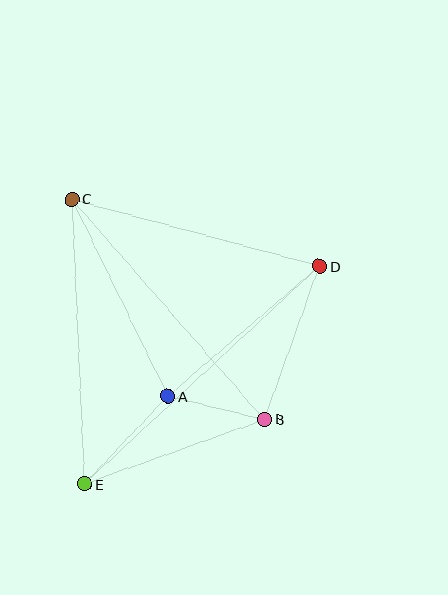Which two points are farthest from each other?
Points D and E are farthest from each other.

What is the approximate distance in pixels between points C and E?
The distance between C and E is approximately 285 pixels.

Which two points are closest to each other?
Points A and B are closest to each other.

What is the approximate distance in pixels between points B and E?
The distance between B and E is approximately 191 pixels.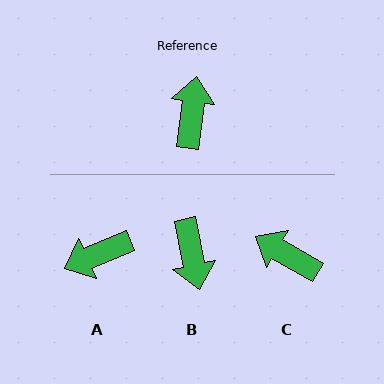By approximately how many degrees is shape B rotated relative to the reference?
Approximately 161 degrees clockwise.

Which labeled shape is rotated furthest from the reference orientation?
B, about 161 degrees away.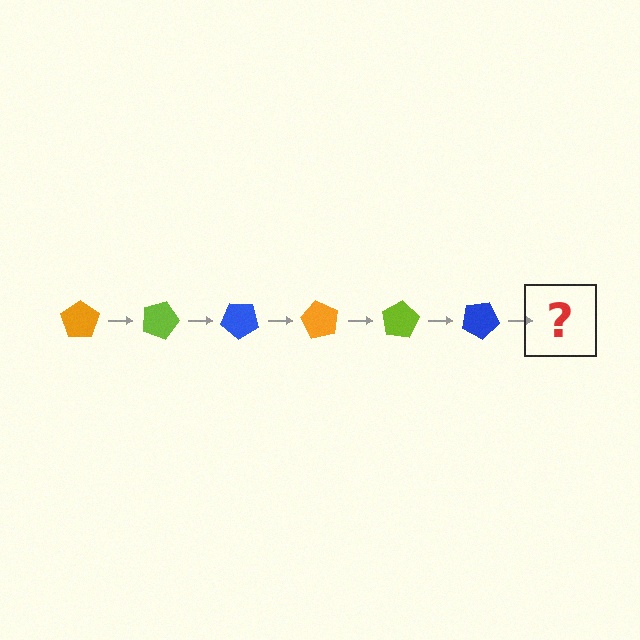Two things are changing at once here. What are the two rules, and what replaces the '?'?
The two rules are that it rotates 20 degrees each step and the color cycles through orange, lime, and blue. The '?' should be an orange pentagon, rotated 120 degrees from the start.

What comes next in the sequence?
The next element should be an orange pentagon, rotated 120 degrees from the start.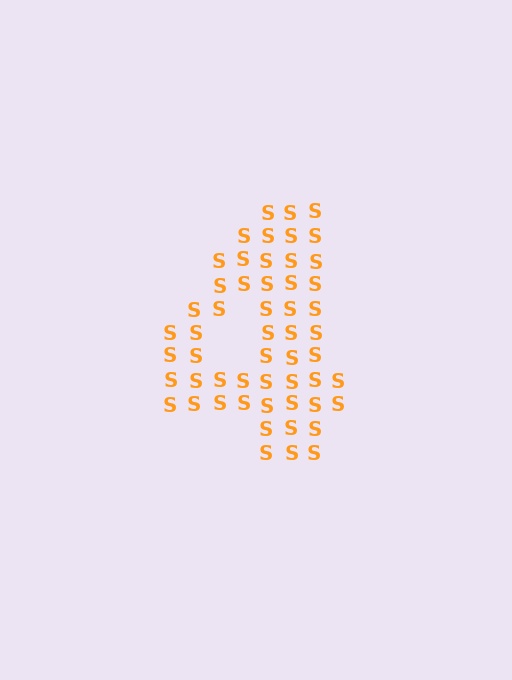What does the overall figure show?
The overall figure shows the digit 4.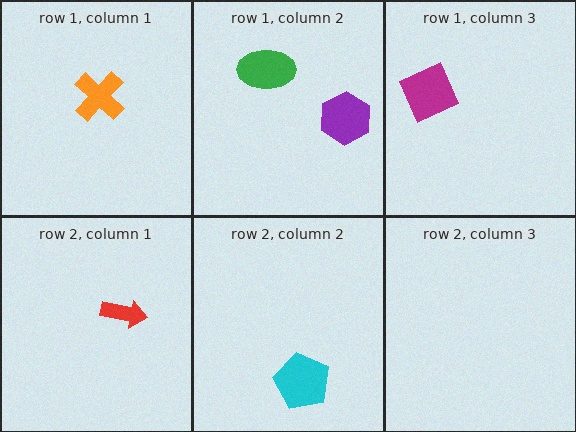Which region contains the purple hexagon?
The row 1, column 2 region.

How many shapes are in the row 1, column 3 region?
1.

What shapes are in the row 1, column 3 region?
The magenta diamond.